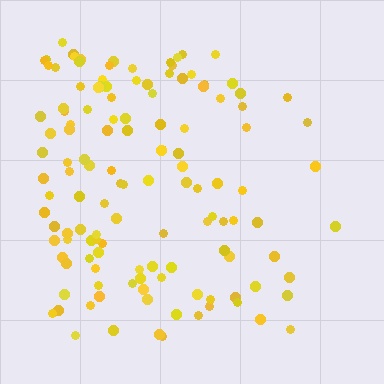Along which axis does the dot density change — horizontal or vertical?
Horizontal.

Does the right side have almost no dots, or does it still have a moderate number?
Still a moderate number, just noticeably fewer than the left.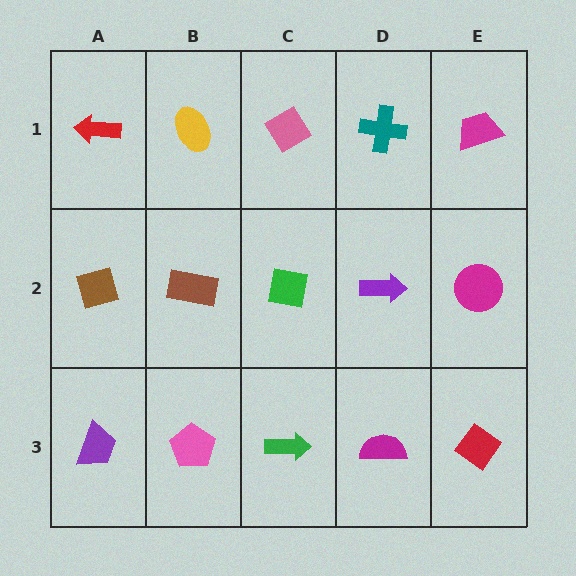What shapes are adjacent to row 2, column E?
A magenta trapezoid (row 1, column E), a red diamond (row 3, column E), a purple arrow (row 2, column D).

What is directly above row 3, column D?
A purple arrow.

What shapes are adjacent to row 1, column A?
A brown diamond (row 2, column A), a yellow ellipse (row 1, column B).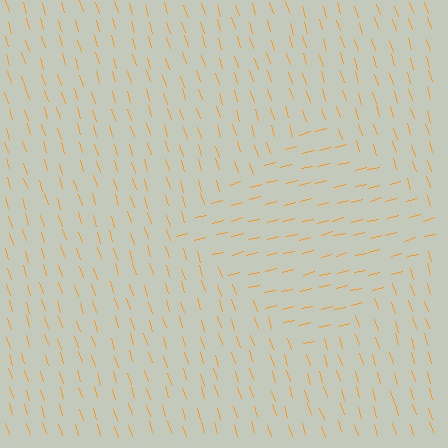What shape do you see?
I see a diamond.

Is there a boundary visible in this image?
Yes, there is a texture boundary formed by a change in line orientation.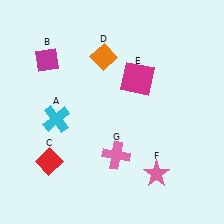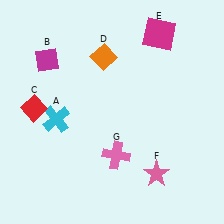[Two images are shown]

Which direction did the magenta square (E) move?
The magenta square (E) moved up.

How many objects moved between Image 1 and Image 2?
2 objects moved between the two images.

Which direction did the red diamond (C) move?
The red diamond (C) moved up.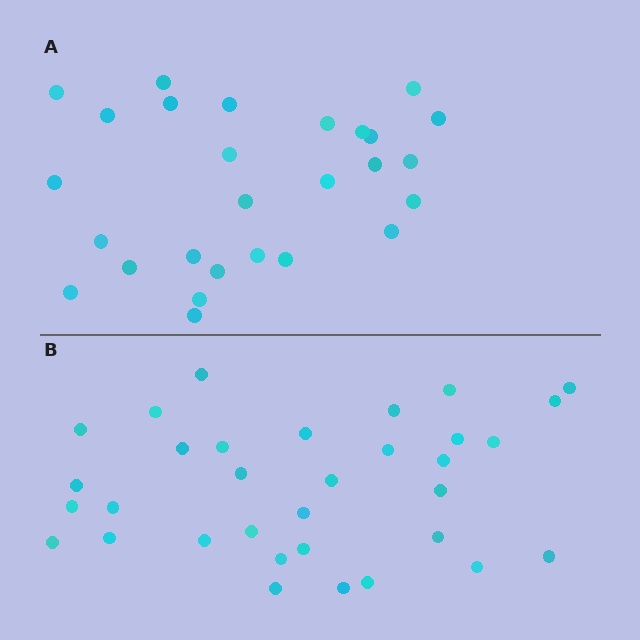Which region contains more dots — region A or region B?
Region B (the bottom region) has more dots.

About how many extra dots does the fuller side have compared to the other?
Region B has about 6 more dots than region A.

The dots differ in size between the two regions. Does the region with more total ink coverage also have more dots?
No. Region A has more total ink coverage because its dots are larger, but region B actually contains more individual dots. Total area can be misleading — the number of items is what matters here.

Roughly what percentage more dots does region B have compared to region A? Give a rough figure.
About 20% more.